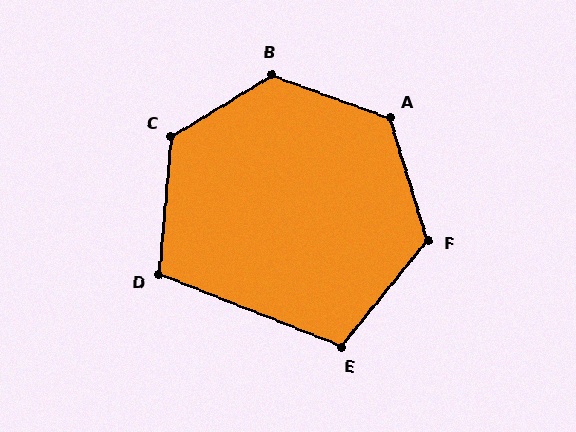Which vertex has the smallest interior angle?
D, at approximately 107 degrees.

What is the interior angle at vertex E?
Approximately 107 degrees (obtuse).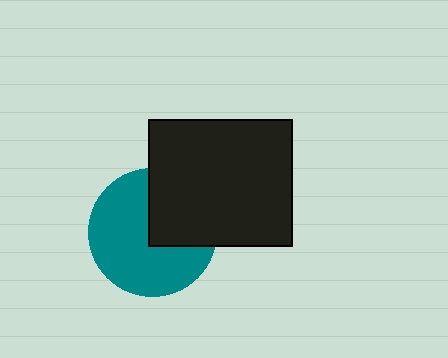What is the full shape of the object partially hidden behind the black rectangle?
The partially hidden object is a teal circle.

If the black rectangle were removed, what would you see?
You would see the complete teal circle.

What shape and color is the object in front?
The object in front is a black rectangle.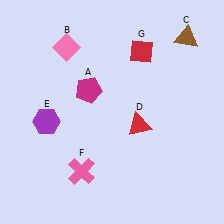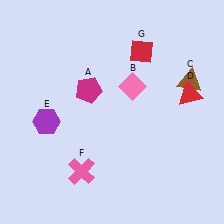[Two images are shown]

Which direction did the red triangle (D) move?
The red triangle (D) moved right.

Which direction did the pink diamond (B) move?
The pink diamond (B) moved right.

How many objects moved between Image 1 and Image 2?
3 objects moved between the two images.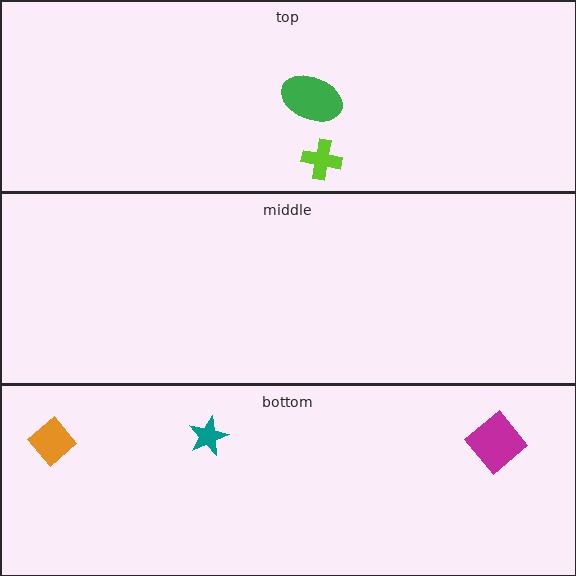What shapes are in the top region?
The green ellipse, the lime cross.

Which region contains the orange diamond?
The bottom region.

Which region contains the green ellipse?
The top region.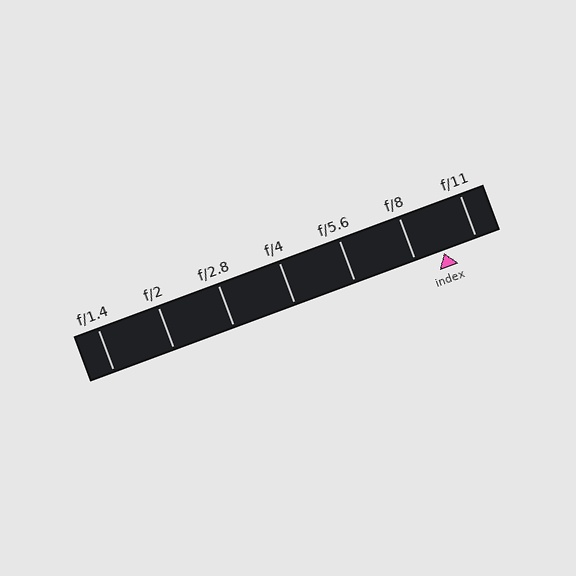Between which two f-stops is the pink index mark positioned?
The index mark is between f/8 and f/11.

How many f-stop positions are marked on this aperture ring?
There are 7 f-stop positions marked.